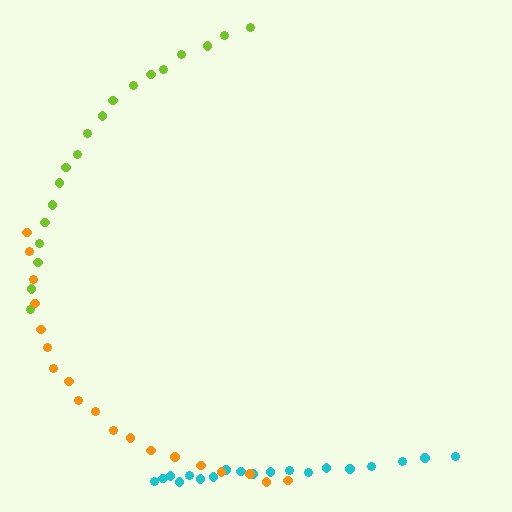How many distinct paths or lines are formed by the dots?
There are 3 distinct paths.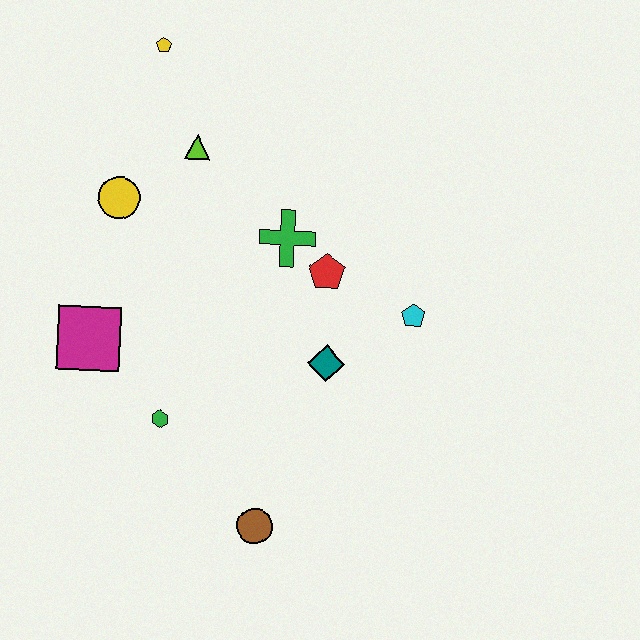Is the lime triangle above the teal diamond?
Yes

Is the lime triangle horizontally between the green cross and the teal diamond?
No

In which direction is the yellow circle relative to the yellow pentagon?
The yellow circle is below the yellow pentagon.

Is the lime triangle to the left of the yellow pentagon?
No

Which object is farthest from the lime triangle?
The brown circle is farthest from the lime triangle.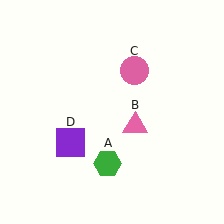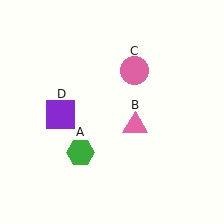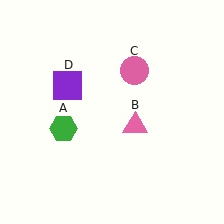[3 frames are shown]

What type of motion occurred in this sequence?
The green hexagon (object A), purple square (object D) rotated clockwise around the center of the scene.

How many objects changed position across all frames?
2 objects changed position: green hexagon (object A), purple square (object D).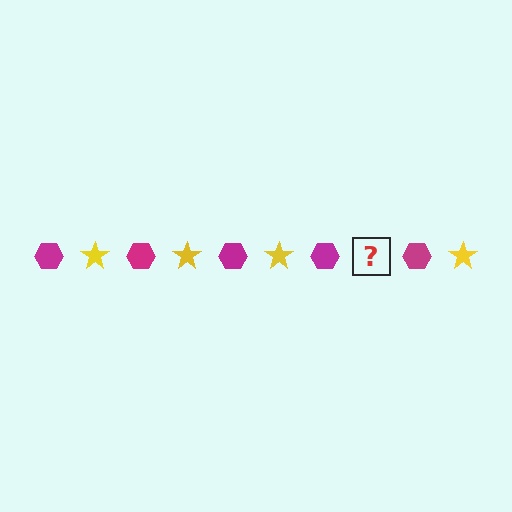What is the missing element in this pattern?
The missing element is a yellow star.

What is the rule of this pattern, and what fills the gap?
The rule is that the pattern alternates between magenta hexagon and yellow star. The gap should be filled with a yellow star.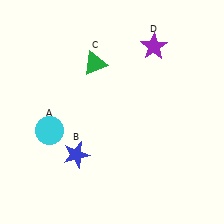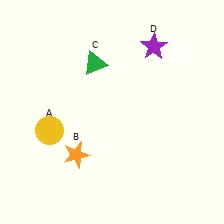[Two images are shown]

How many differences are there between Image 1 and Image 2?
There are 2 differences between the two images.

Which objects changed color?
A changed from cyan to yellow. B changed from blue to orange.